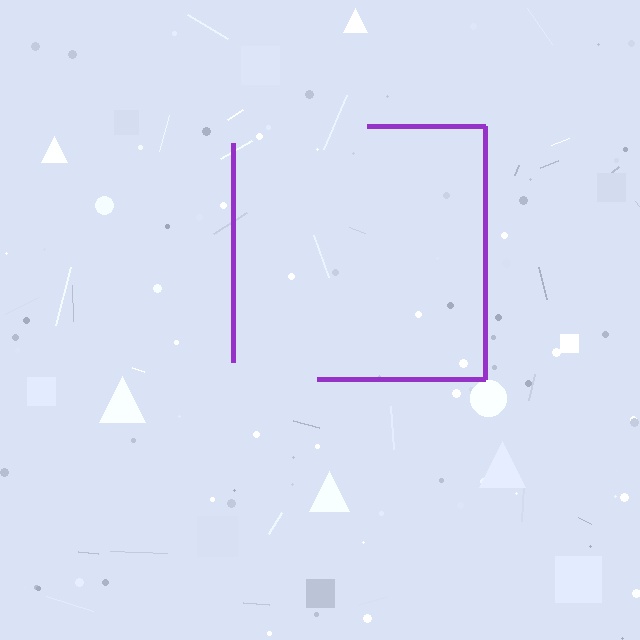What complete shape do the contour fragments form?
The contour fragments form a square.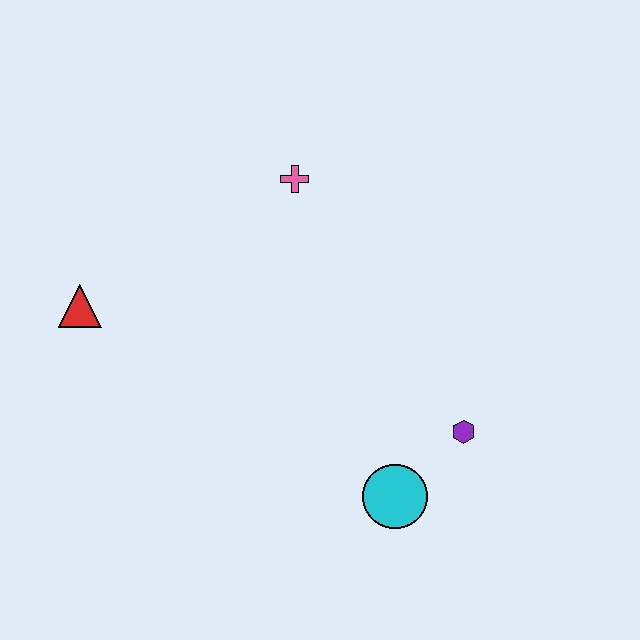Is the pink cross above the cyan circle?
Yes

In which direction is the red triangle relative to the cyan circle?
The red triangle is to the left of the cyan circle.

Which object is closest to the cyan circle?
The purple hexagon is closest to the cyan circle.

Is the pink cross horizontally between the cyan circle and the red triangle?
Yes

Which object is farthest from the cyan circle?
The red triangle is farthest from the cyan circle.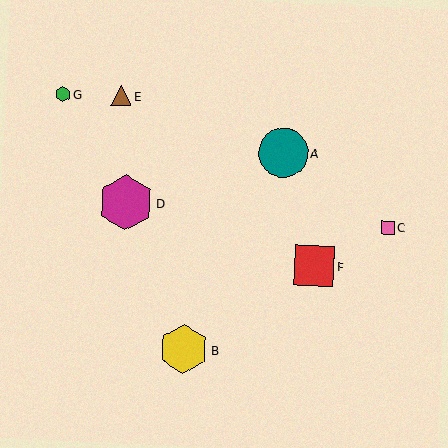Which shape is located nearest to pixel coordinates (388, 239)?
The pink square (labeled C) at (388, 228) is nearest to that location.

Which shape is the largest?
The magenta hexagon (labeled D) is the largest.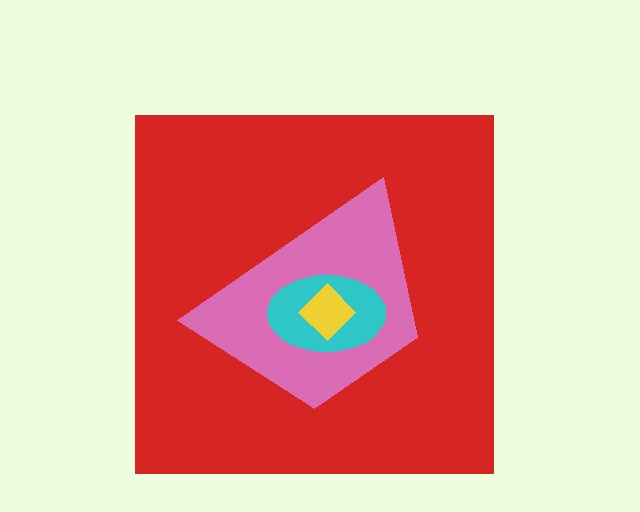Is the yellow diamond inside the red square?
Yes.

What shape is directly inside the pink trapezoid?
The cyan ellipse.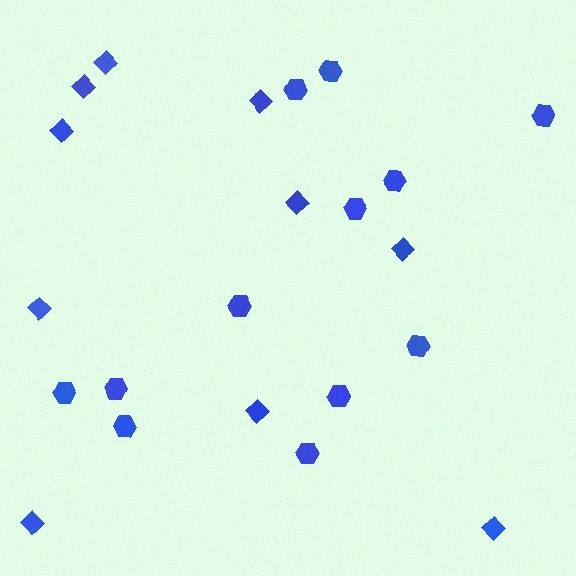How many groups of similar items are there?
There are 2 groups: one group of hexagons (12) and one group of diamonds (10).